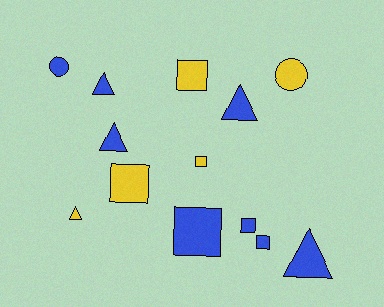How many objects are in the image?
There are 13 objects.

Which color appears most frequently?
Blue, with 8 objects.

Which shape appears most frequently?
Square, with 6 objects.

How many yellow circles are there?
There is 1 yellow circle.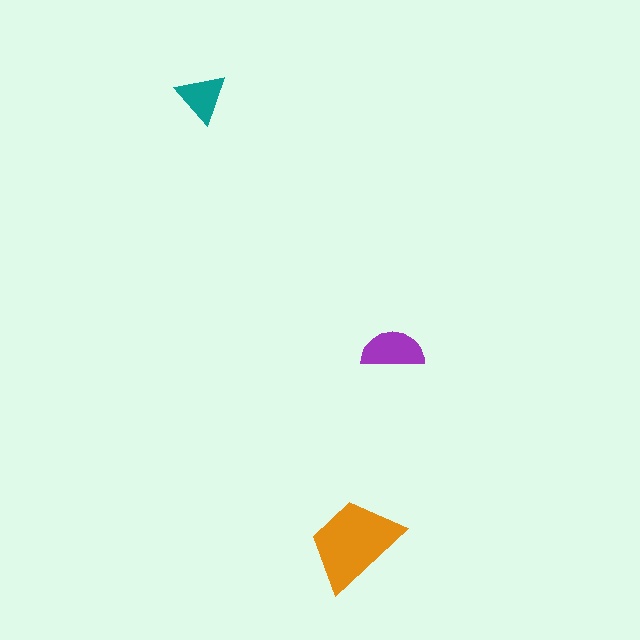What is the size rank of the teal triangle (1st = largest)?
3rd.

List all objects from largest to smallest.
The orange trapezoid, the purple semicircle, the teal triangle.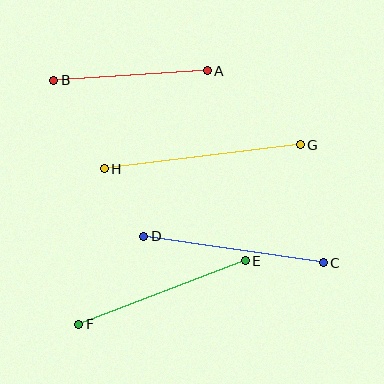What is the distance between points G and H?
The distance is approximately 197 pixels.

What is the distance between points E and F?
The distance is approximately 178 pixels.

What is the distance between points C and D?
The distance is approximately 182 pixels.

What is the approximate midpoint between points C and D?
The midpoint is at approximately (233, 249) pixels.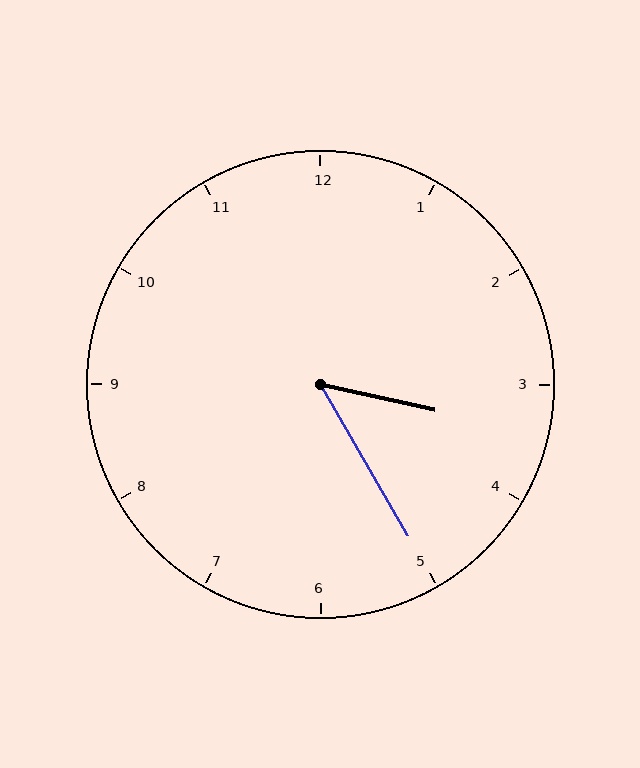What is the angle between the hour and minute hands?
Approximately 48 degrees.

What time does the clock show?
3:25.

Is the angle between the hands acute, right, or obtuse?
It is acute.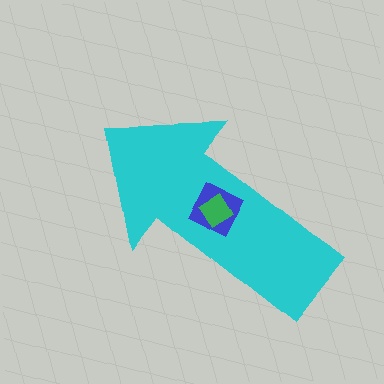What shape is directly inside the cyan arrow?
The blue square.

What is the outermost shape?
The cyan arrow.